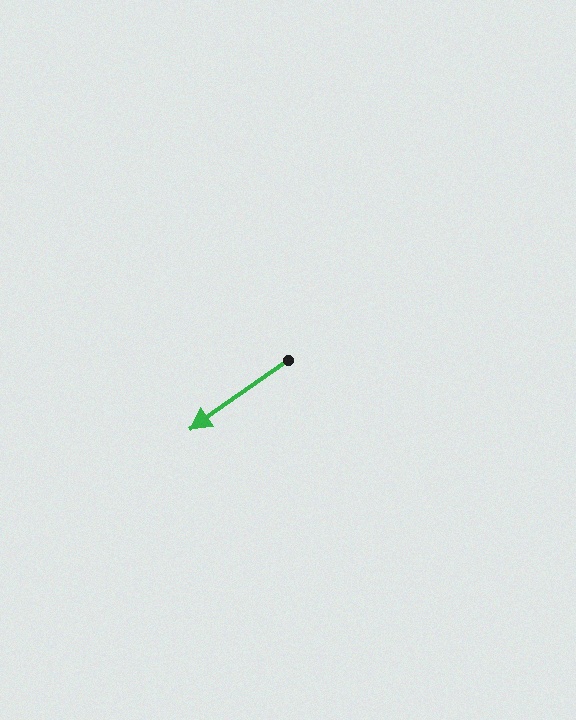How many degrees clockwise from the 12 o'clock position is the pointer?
Approximately 235 degrees.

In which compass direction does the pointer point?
Southwest.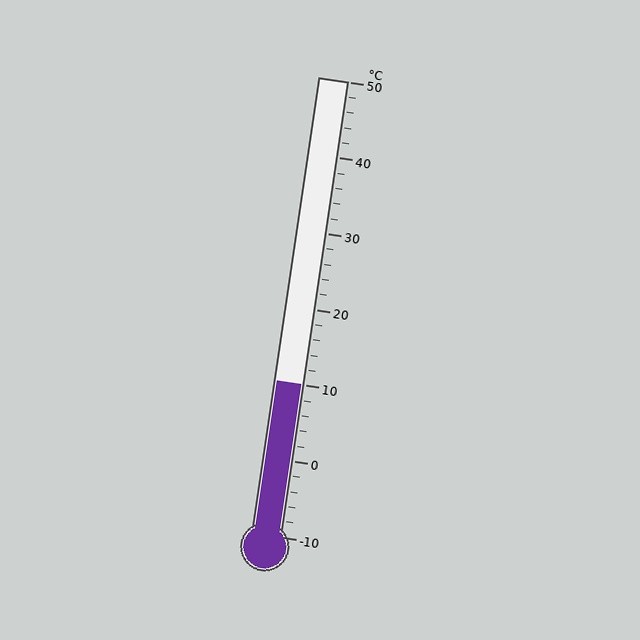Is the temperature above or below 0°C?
The temperature is above 0°C.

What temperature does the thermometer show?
The thermometer shows approximately 10°C.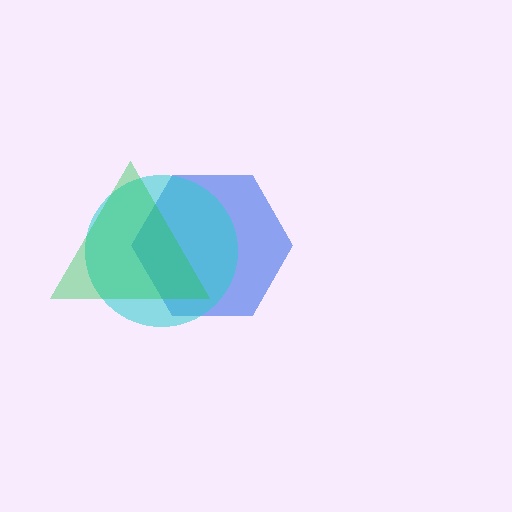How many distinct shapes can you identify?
There are 3 distinct shapes: a blue hexagon, a cyan circle, a green triangle.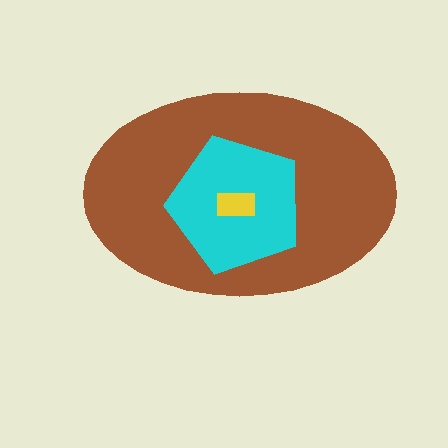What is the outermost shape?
The brown ellipse.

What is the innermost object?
The yellow rectangle.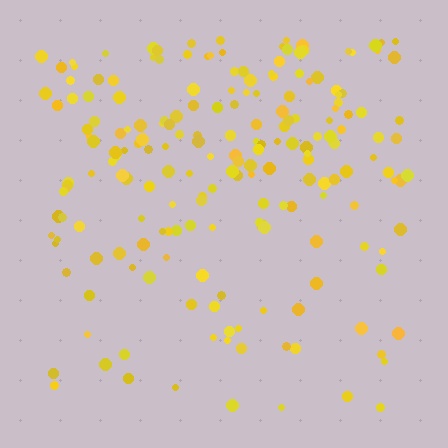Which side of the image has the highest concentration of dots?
The top.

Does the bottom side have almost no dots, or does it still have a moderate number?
Still a moderate number, just noticeably fewer than the top.